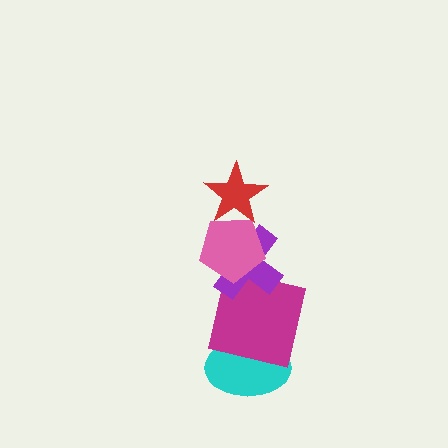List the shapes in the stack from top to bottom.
From top to bottom: the red star, the pink pentagon, the purple cross, the magenta square, the cyan ellipse.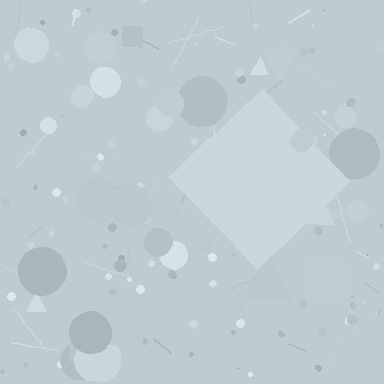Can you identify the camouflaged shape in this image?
The camouflaged shape is a diamond.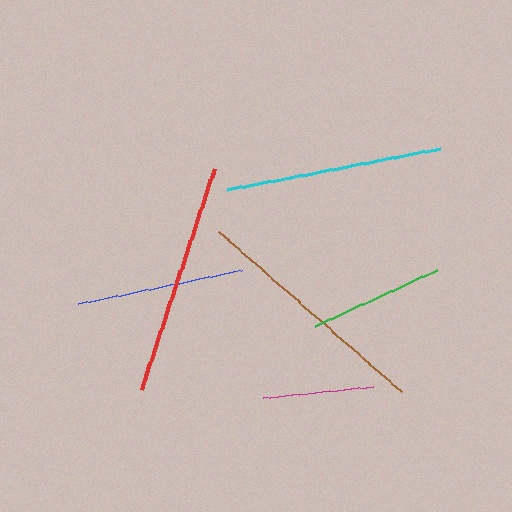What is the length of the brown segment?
The brown segment is approximately 243 pixels long.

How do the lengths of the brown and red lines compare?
The brown and red lines are approximately the same length.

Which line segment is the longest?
The brown line is the longest at approximately 243 pixels.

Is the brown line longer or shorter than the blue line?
The brown line is longer than the blue line.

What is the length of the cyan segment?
The cyan segment is approximately 217 pixels long.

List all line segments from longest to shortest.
From longest to shortest: brown, red, cyan, blue, green, magenta.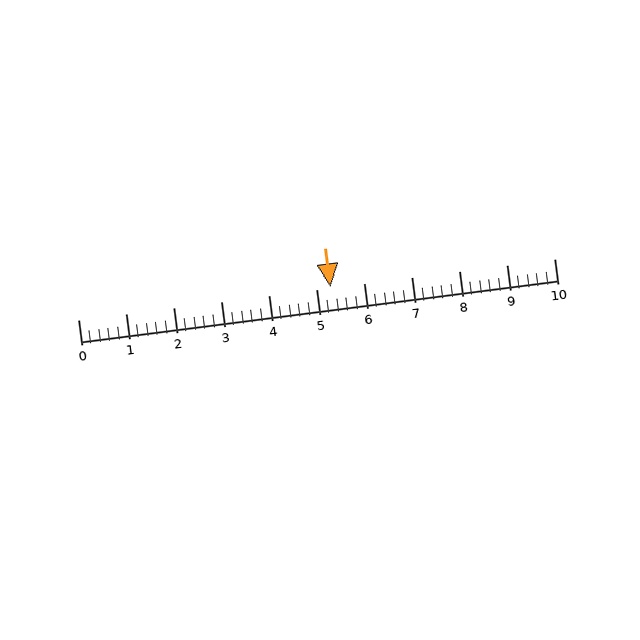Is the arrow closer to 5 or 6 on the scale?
The arrow is closer to 5.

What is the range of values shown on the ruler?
The ruler shows values from 0 to 10.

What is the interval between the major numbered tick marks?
The major tick marks are spaced 1 units apart.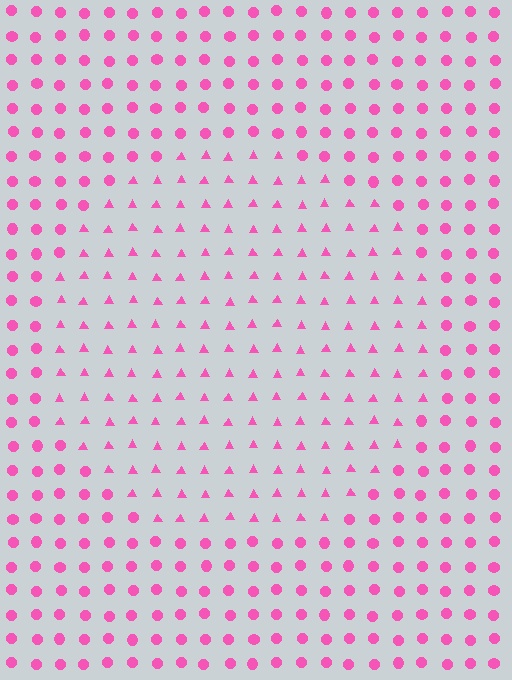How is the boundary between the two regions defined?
The boundary is defined by a change in element shape: triangles inside vs. circles outside. All elements share the same color and spacing.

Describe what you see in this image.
The image is filled with small pink elements arranged in a uniform grid. A circle-shaped region contains triangles, while the surrounding area contains circles. The boundary is defined purely by the change in element shape.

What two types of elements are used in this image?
The image uses triangles inside the circle region and circles outside it.